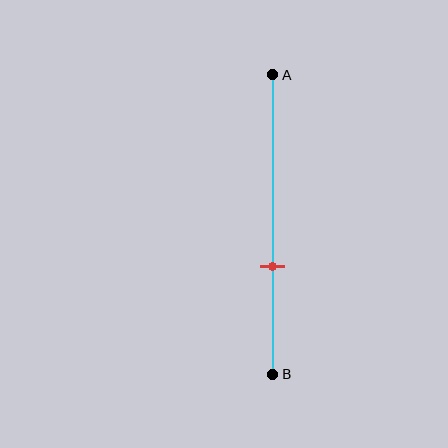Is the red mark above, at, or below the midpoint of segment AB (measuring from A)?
The red mark is below the midpoint of segment AB.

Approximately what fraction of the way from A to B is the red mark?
The red mark is approximately 65% of the way from A to B.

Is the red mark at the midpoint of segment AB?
No, the mark is at about 65% from A, not at the 50% midpoint.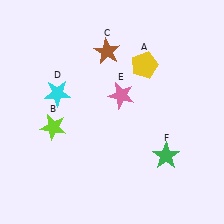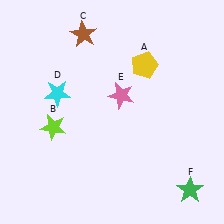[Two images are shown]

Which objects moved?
The objects that moved are: the brown star (C), the green star (F).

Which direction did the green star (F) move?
The green star (F) moved down.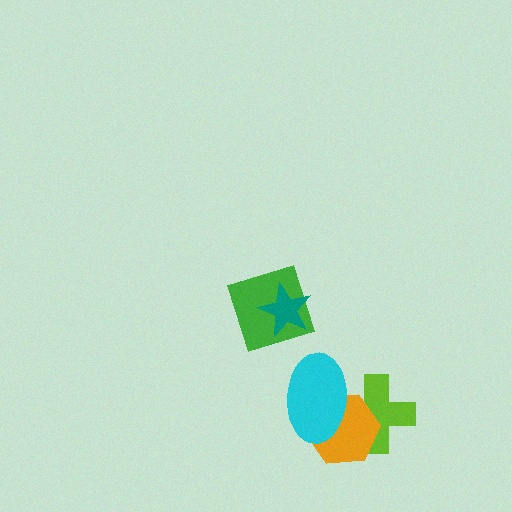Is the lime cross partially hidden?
Yes, it is partially covered by another shape.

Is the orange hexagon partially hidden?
Yes, it is partially covered by another shape.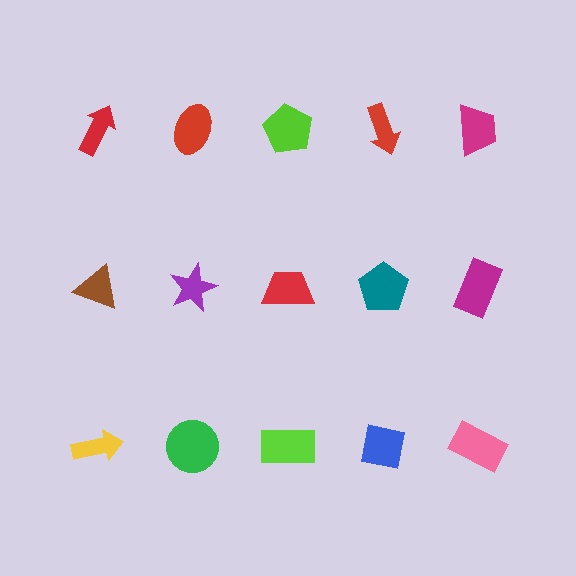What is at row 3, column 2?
A green circle.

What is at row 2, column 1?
A brown triangle.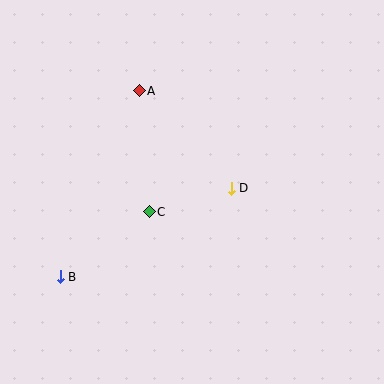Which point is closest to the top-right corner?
Point D is closest to the top-right corner.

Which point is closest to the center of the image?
Point D at (231, 188) is closest to the center.